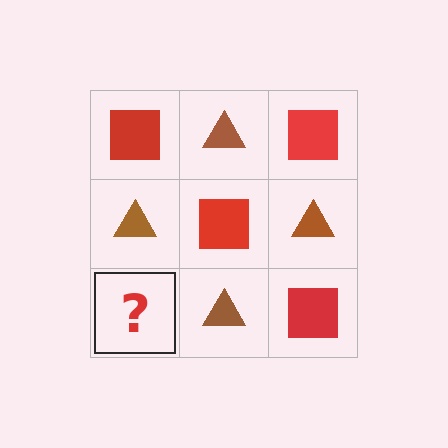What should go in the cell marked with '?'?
The missing cell should contain a red square.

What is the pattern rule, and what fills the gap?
The rule is that it alternates red square and brown triangle in a checkerboard pattern. The gap should be filled with a red square.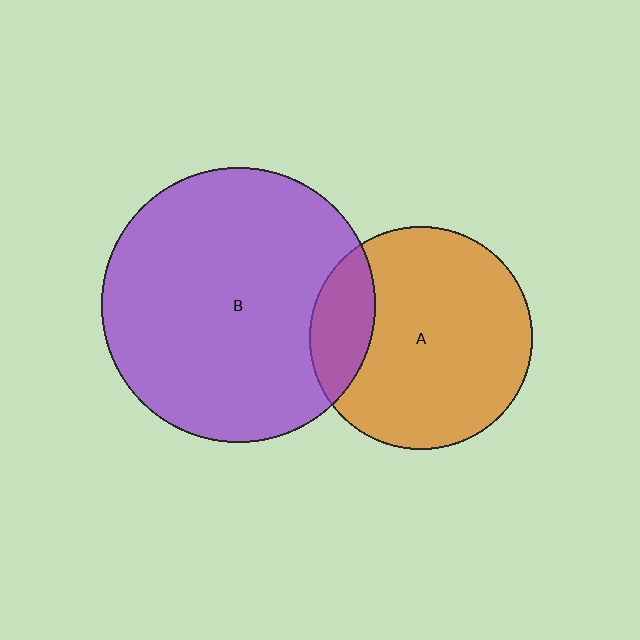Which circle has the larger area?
Circle B (purple).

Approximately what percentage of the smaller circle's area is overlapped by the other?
Approximately 20%.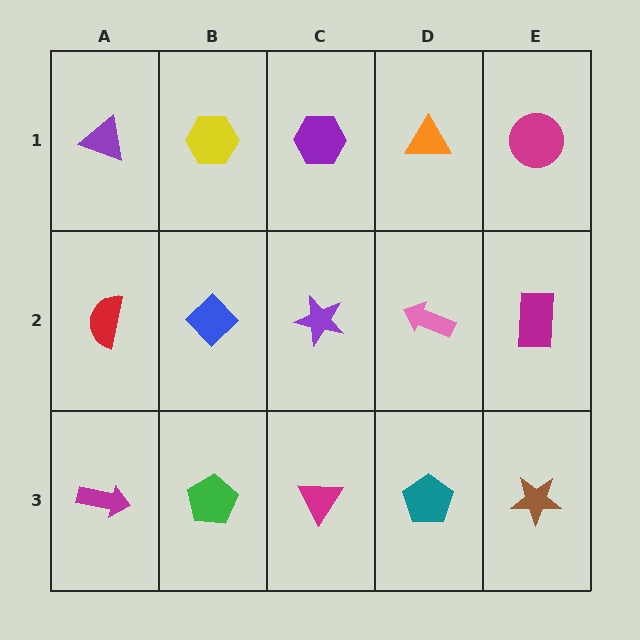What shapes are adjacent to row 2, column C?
A purple hexagon (row 1, column C), a magenta triangle (row 3, column C), a blue diamond (row 2, column B), a pink arrow (row 2, column D).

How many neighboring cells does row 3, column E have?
2.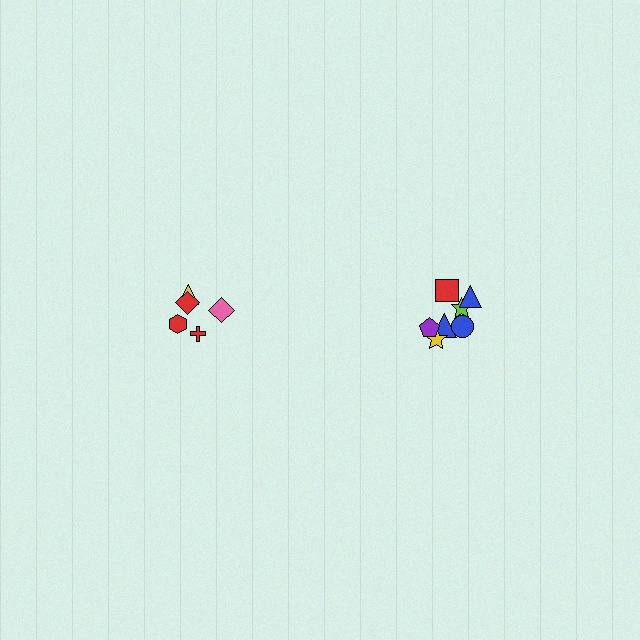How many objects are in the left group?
There are 5 objects.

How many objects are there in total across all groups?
There are 12 objects.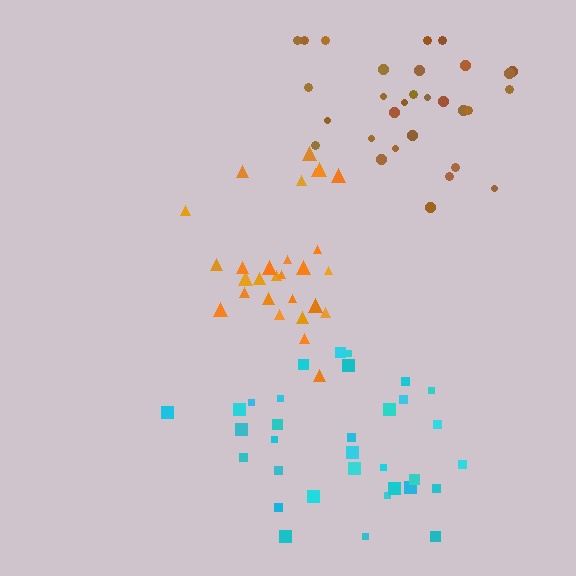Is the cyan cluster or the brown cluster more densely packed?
Brown.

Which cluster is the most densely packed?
Orange.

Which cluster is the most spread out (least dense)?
Cyan.